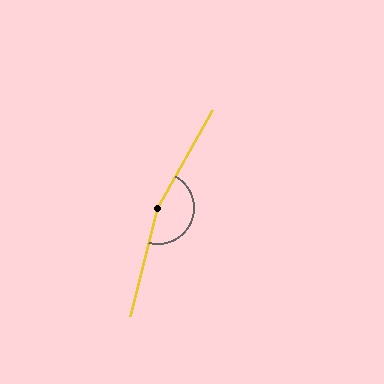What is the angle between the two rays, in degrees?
Approximately 165 degrees.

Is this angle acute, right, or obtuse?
It is obtuse.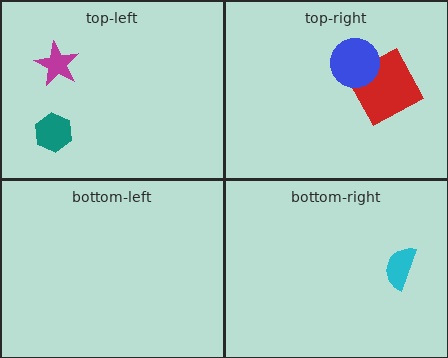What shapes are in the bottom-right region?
The cyan semicircle.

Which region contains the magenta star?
The top-left region.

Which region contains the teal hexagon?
The top-left region.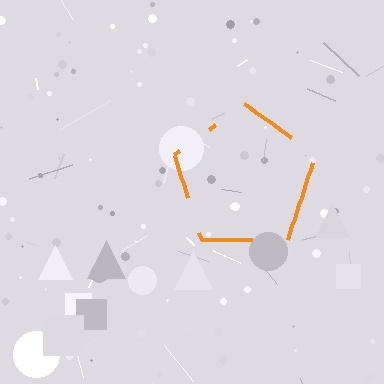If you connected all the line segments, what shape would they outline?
They would outline a pentagon.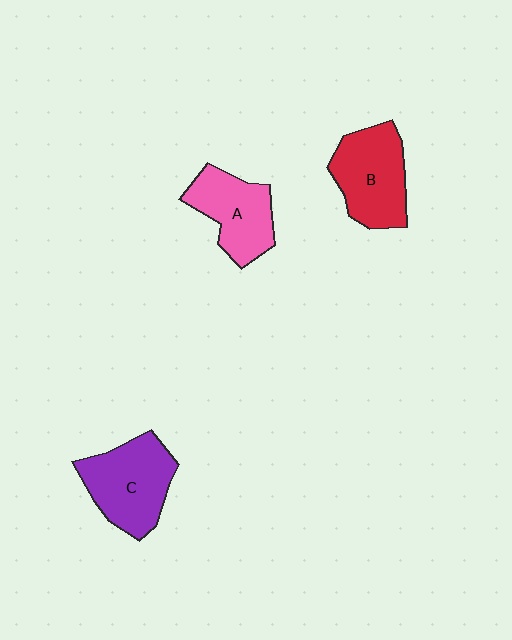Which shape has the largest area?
Shape C (purple).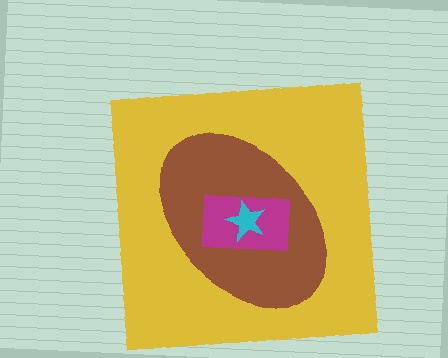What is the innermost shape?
The cyan star.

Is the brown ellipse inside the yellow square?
Yes.